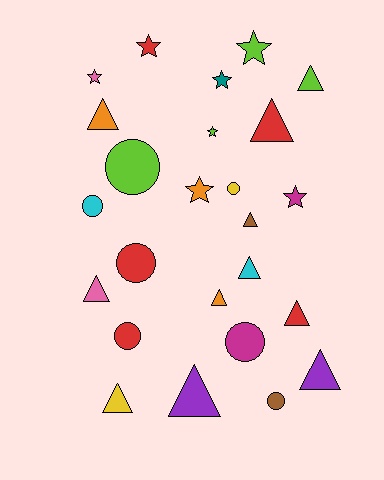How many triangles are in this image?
There are 11 triangles.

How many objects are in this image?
There are 25 objects.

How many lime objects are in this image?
There are 4 lime objects.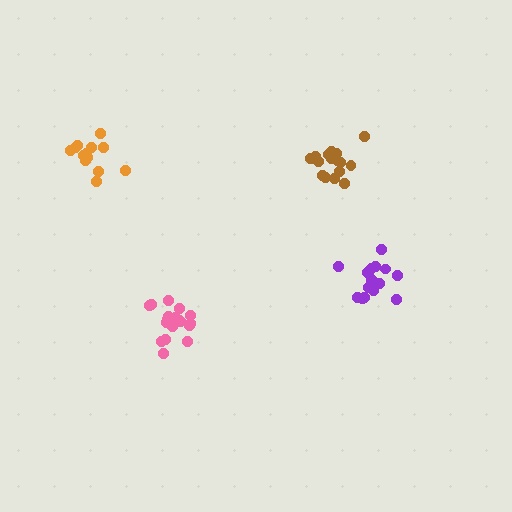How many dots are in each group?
Group 1: 15 dots, Group 2: 14 dots, Group 3: 16 dots, Group 4: 18 dots (63 total).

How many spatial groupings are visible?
There are 4 spatial groupings.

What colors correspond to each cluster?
The clusters are colored: purple, orange, brown, pink.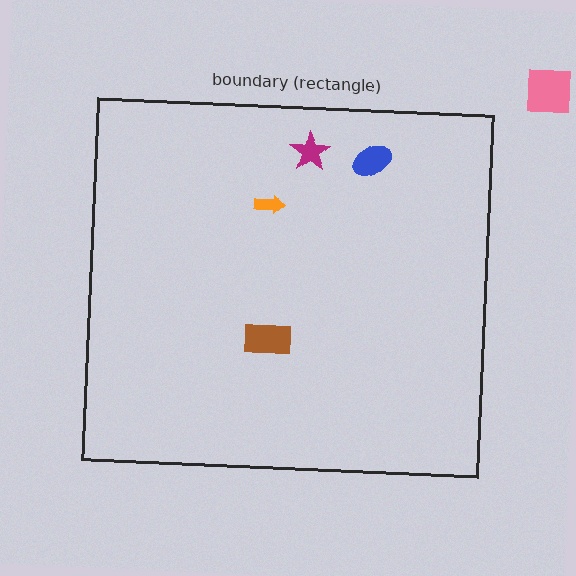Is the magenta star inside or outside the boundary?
Inside.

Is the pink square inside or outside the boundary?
Outside.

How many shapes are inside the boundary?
4 inside, 1 outside.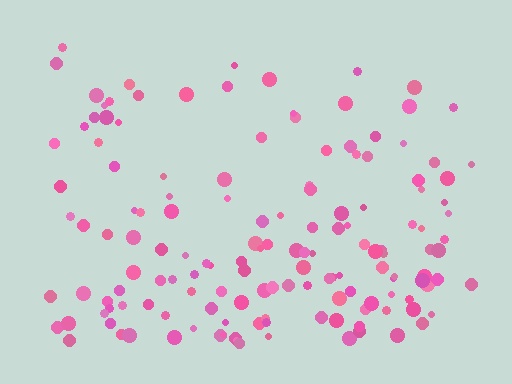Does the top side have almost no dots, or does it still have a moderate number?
Still a moderate number, just noticeably fewer than the bottom.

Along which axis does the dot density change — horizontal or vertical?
Vertical.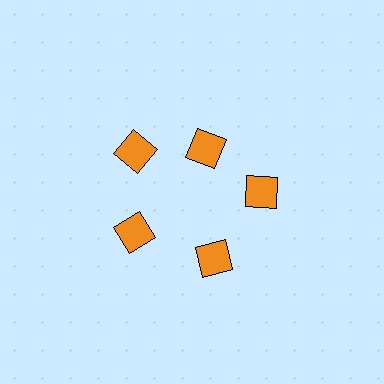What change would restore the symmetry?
The symmetry would be restored by moving it outward, back onto the ring so that all 5 squares sit at equal angles and equal distance from the center.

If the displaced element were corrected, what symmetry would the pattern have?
It would have 5-fold rotational symmetry — the pattern would map onto itself every 72 degrees.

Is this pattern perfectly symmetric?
No. The 5 orange squares are arranged in a ring, but one element near the 1 o'clock position is pulled inward toward the center, breaking the 5-fold rotational symmetry.